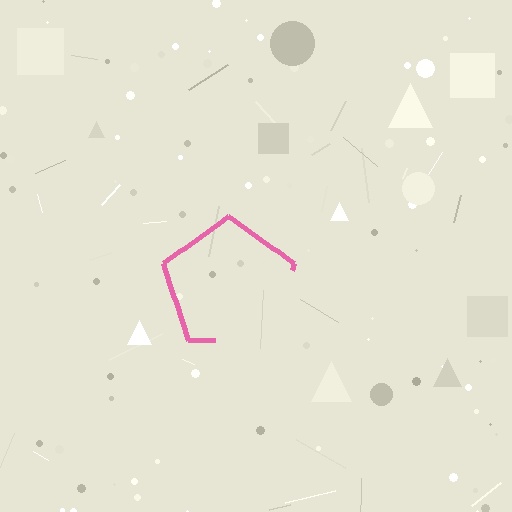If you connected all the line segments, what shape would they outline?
They would outline a pentagon.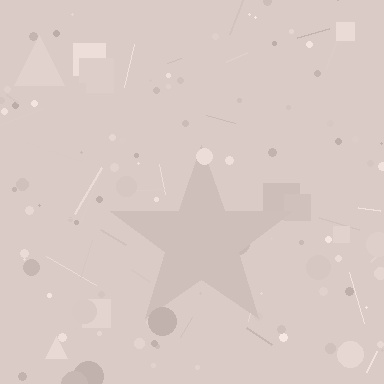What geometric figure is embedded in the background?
A star is embedded in the background.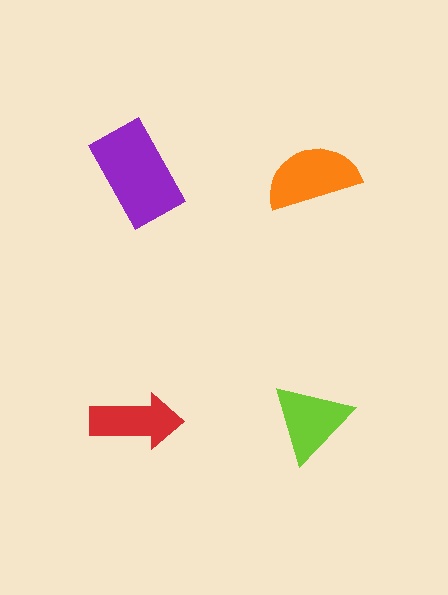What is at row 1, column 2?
An orange semicircle.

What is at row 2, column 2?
A lime triangle.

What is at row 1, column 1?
A purple rectangle.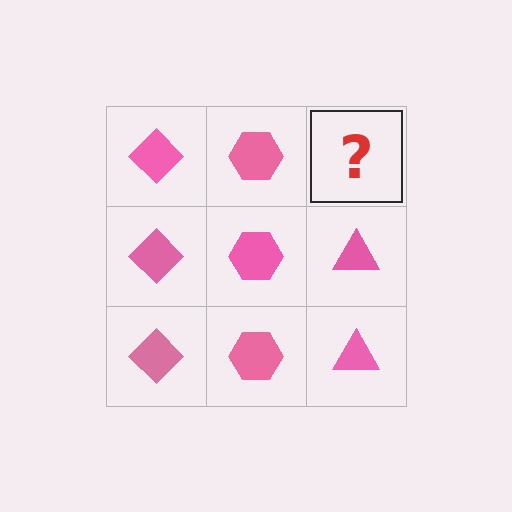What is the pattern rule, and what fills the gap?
The rule is that each column has a consistent shape. The gap should be filled with a pink triangle.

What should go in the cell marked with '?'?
The missing cell should contain a pink triangle.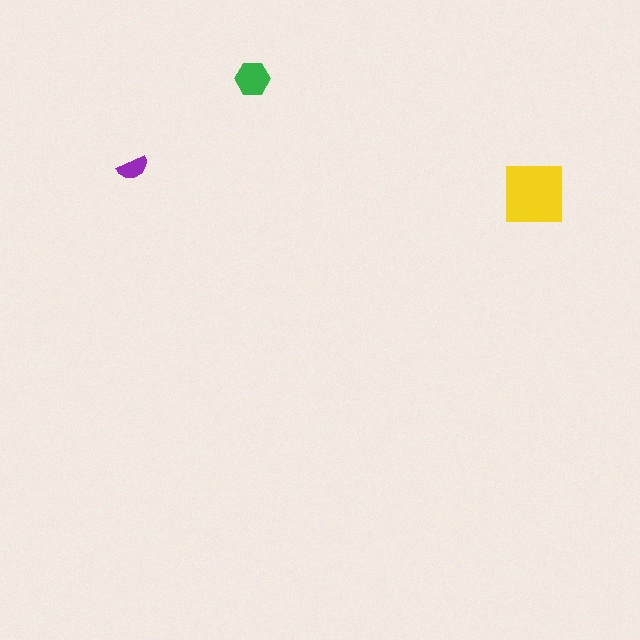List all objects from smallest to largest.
The purple semicircle, the green hexagon, the yellow square.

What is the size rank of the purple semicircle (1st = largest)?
3rd.